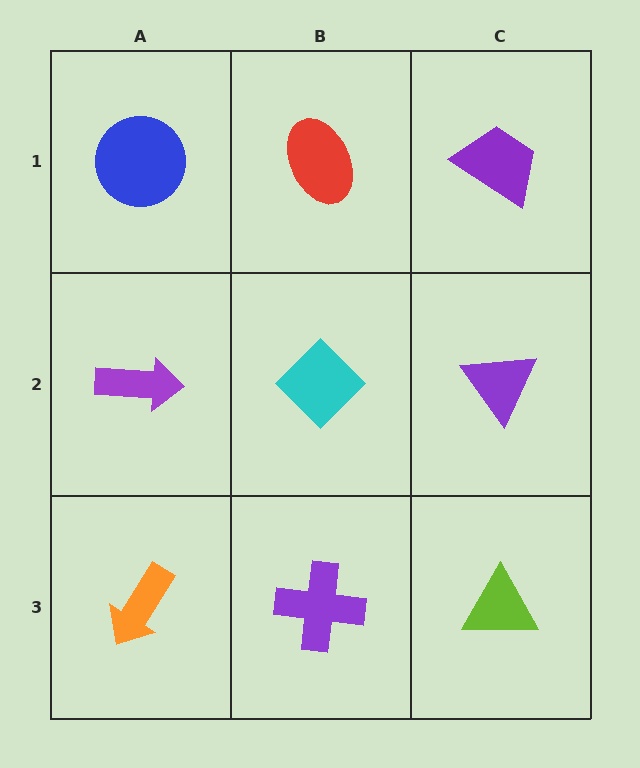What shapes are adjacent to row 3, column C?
A purple triangle (row 2, column C), a purple cross (row 3, column B).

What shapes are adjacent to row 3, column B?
A cyan diamond (row 2, column B), an orange arrow (row 3, column A), a lime triangle (row 3, column C).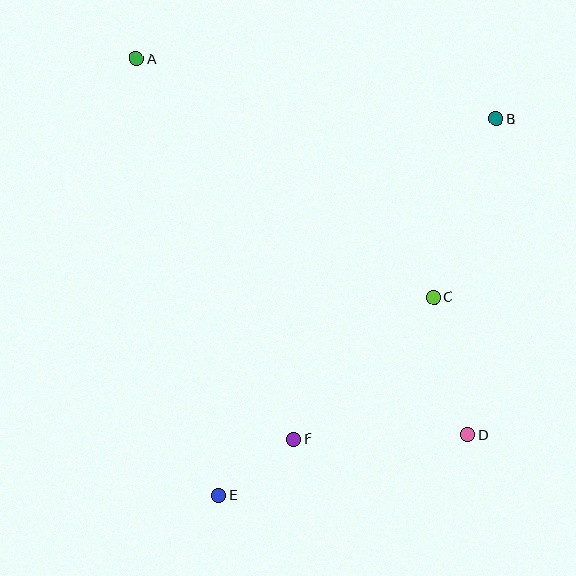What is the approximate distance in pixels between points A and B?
The distance between A and B is approximately 365 pixels.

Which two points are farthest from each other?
Points A and D are farthest from each other.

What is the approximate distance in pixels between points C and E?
The distance between C and E is approximately 292 pixels.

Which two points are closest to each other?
Points E and F are closest to each other.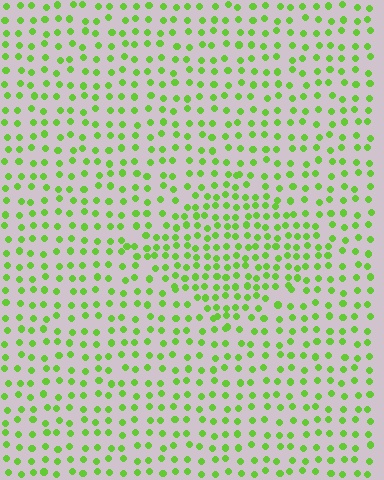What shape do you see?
I see a diamond.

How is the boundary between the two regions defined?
The boundary is defined by a change in element density (approximately 1.7x ratio). All elements are the same color, size, and shape.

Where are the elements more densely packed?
The elements are more densely packed inside the diamond boundary.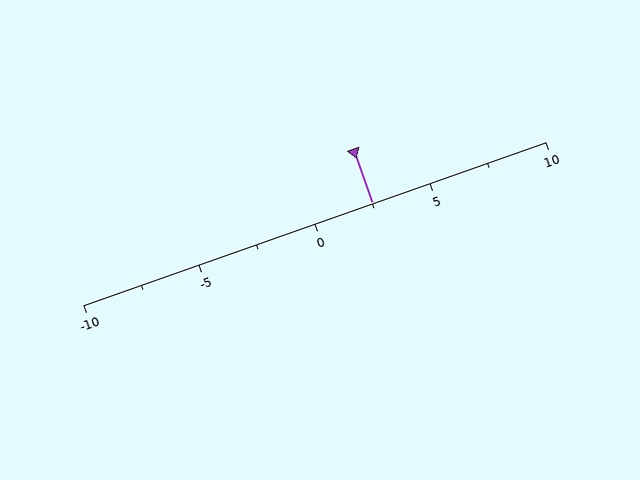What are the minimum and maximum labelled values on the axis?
The axis runs from -10 to 10.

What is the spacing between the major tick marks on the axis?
The major ticks are spaced 5 apart.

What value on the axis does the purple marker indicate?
The marker indicates approximately 2.5.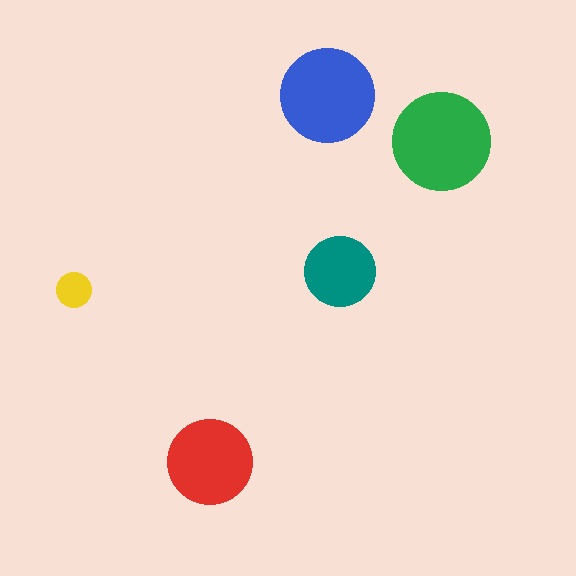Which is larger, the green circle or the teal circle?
The green one.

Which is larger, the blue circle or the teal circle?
The blue one.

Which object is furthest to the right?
The green circle is rightmost.